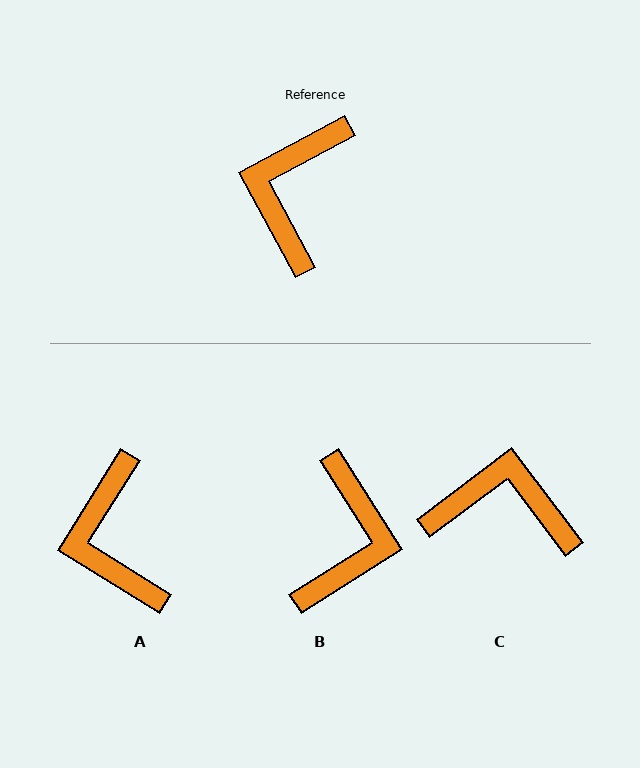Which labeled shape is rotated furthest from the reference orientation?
B, about 176 degrees away.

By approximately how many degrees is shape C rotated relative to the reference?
Approximately 81 degrees clockwise.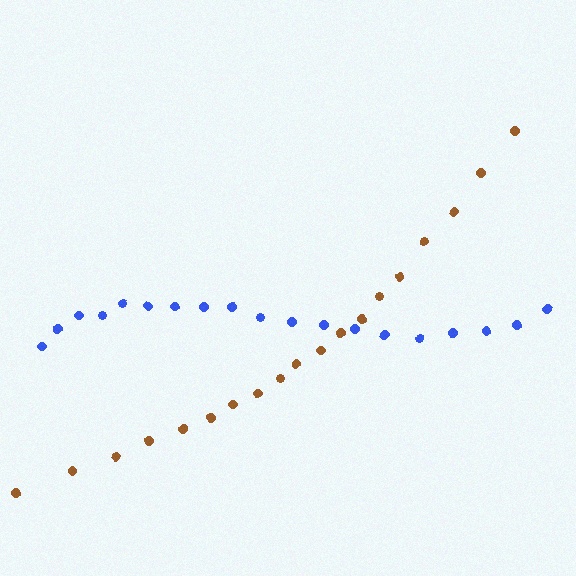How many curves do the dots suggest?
There are 2 distinct paths.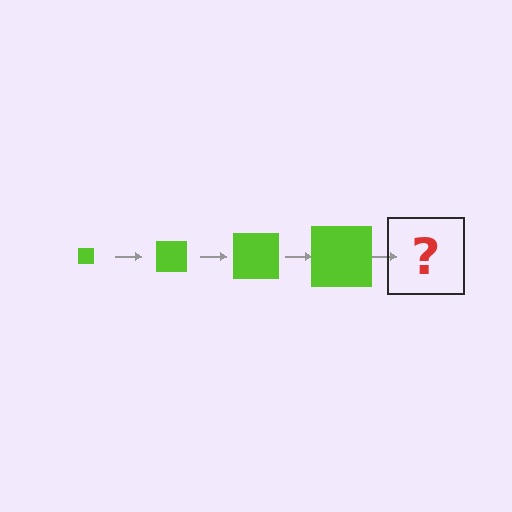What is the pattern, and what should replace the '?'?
The pattern is that the square gets progressively larger each step. The '?' should be a lime square, larger than the previous one.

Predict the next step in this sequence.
The next step is a lime square, larger than the previous one.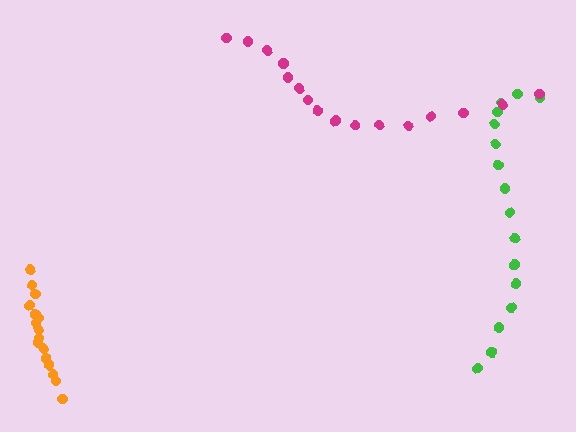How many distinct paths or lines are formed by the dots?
There are 3 distinct paths.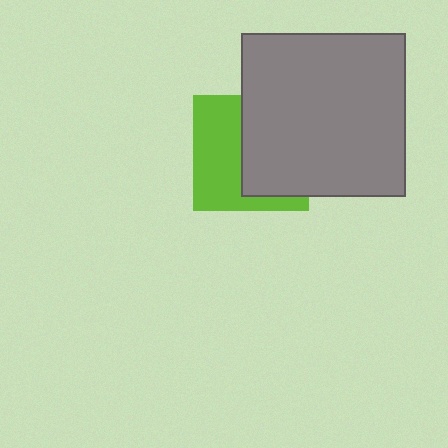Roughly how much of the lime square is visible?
About half of it is visible (roughly 48%).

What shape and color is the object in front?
The object in front is a gray square.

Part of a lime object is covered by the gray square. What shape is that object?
It is a square.